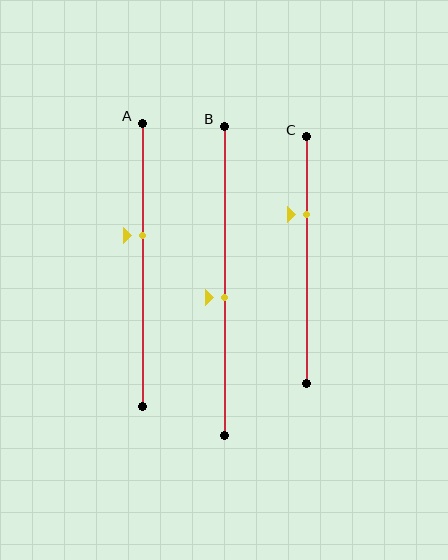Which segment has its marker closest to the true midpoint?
Segment B has its marker closest to the true midpoint.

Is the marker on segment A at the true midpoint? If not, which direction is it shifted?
No, the marker on segment A is shifted upward by about 10% of the segment length.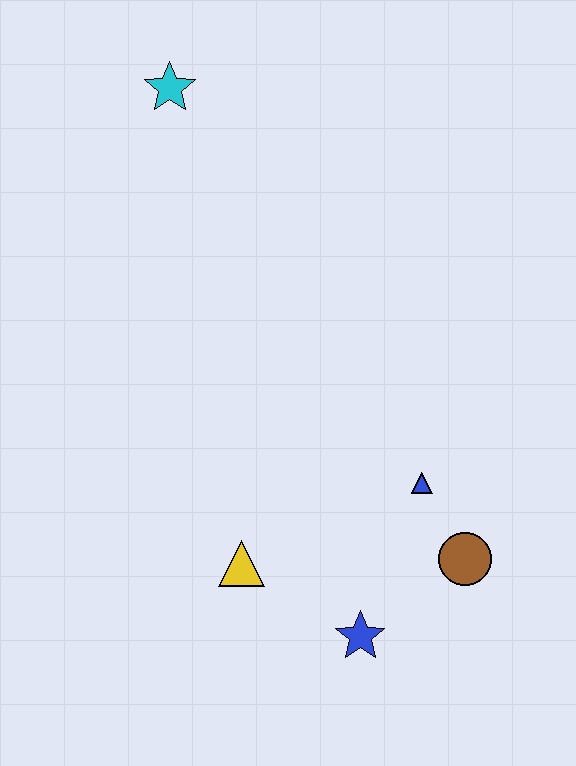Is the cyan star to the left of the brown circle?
Yes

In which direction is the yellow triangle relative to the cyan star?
The yellow triangle is below the cyan star.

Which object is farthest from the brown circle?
The cyan star is farthest from the brown circle.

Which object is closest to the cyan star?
The blue triangle is closest to the cyan star.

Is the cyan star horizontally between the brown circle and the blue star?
No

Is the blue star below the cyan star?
Yes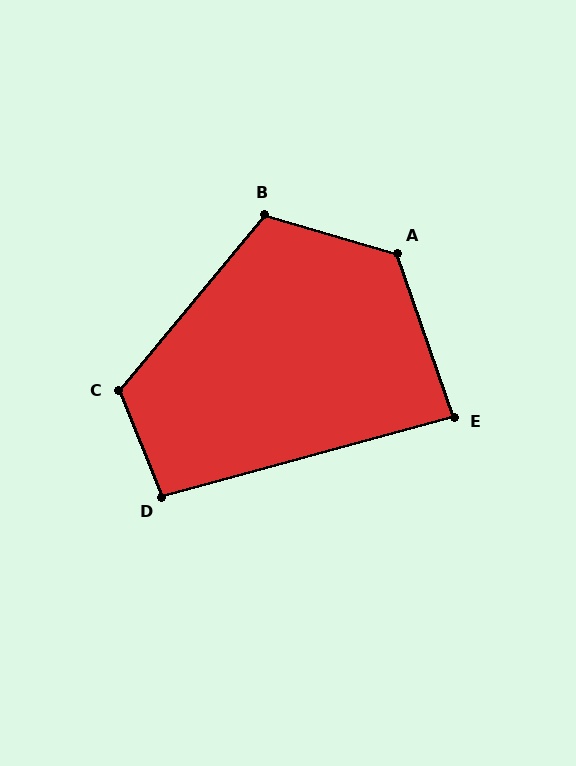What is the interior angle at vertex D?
Approximately 97 degrees (obtuse).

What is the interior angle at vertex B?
Approximately 114 degrees (obtuse).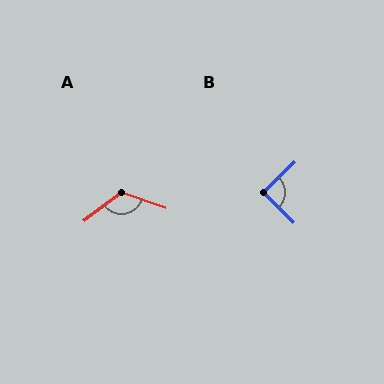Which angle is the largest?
A, at approximately 123 degrees.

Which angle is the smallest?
B, at approximately 89 degrees.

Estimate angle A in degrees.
Approximately 123 degrees.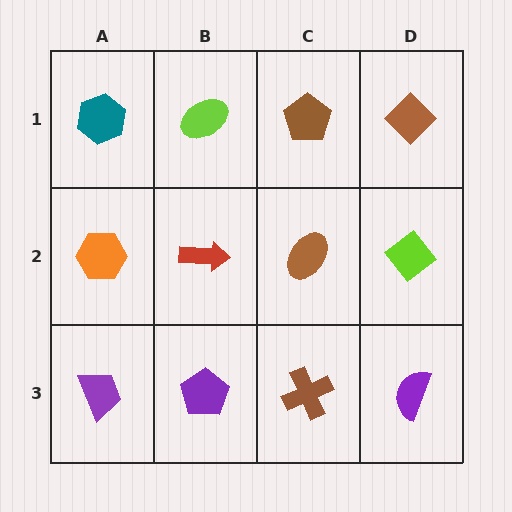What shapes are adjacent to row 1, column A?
An orange hexagon (row 2, column A), a lime ellipse (row 1, column B).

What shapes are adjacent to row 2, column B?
A lime ellipse (row 1, column B), a purple pentagon (row 3, column B), an orange hexagon (row 2, column A), a brown ellipse (row 2, column C).